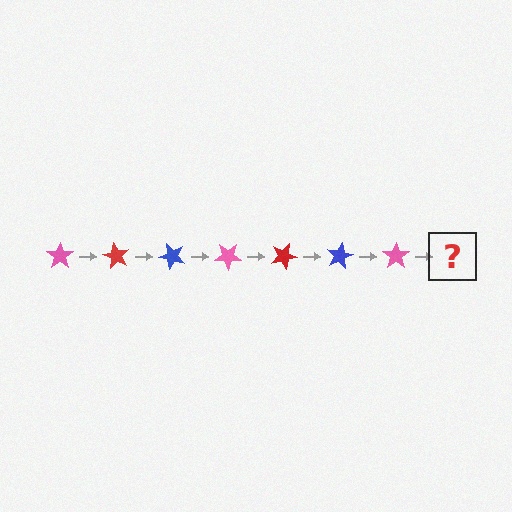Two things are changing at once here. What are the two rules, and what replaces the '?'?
The two rules are that it rotates 60 degrees each step and the color cycles through pink, red, and blue. The '?' should be a red star, rotated 420 degrees from the start.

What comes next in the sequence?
The next element should be a red star, rotated 420 degrees from the start.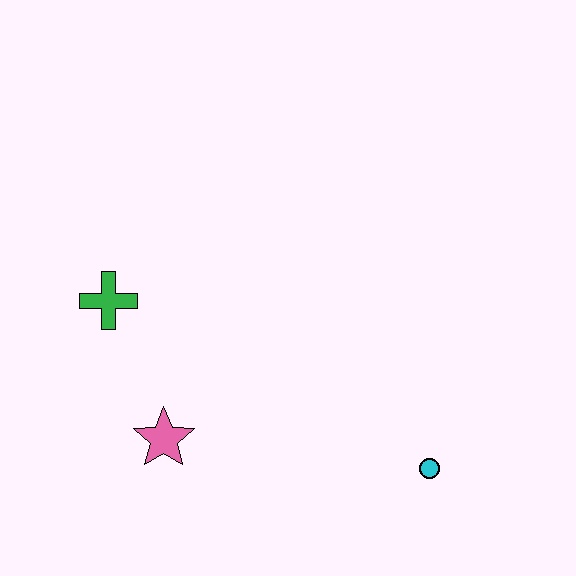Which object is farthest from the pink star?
The cyan circle is farthest from the pink star.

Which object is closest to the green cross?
The pink star is closest to the green cross.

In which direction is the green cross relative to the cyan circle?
The green cross is to the left of the cyan circle.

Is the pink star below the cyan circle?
No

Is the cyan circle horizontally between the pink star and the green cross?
No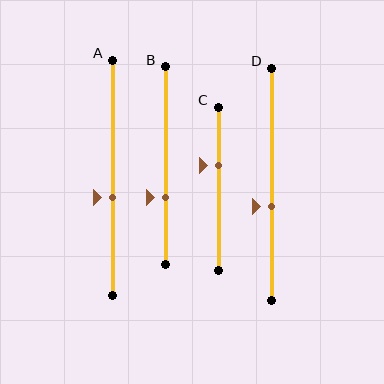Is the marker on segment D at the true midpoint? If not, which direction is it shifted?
No, the marker on segment D is shifted downward by about 10% of the segment length.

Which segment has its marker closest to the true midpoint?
Segment A has its marker closest to the true midpoint.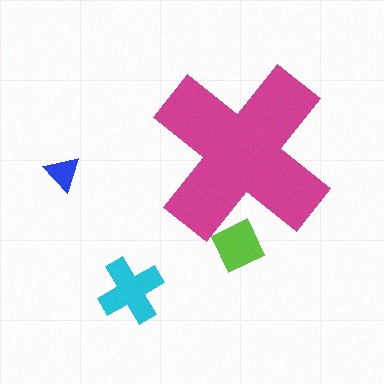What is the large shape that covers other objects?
A magenta cross.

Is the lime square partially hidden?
Yes, the lime square is partially hidden behind the magenta cross.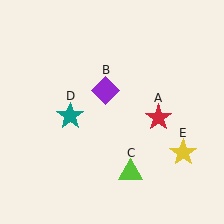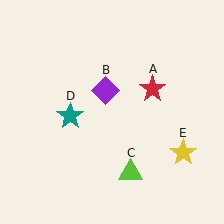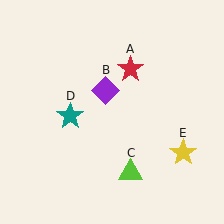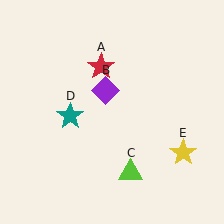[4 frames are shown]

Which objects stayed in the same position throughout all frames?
Purple diamond (object B) and lime triangle (object C) and teal star (object D) and yellow star (object E) remained stationary.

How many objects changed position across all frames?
1 object changed position: red star (object A).